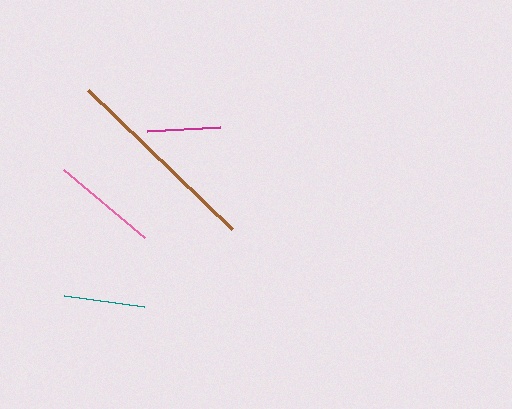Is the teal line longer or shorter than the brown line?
The brown line is longer than the teal line.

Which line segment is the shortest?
The magenta line is the shortest at approximately 73 pixels.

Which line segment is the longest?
The brown line is the longest at approximately 200 pixels.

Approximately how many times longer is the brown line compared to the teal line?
The brown line is approximately 2.5 times the length of the teal line.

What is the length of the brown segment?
The brown segment is approximately 200 pixels long.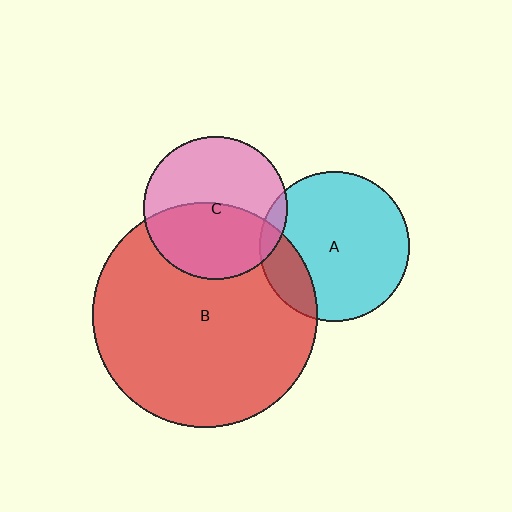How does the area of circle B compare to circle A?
Approximately 2.3 times.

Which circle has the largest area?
Circle B (red).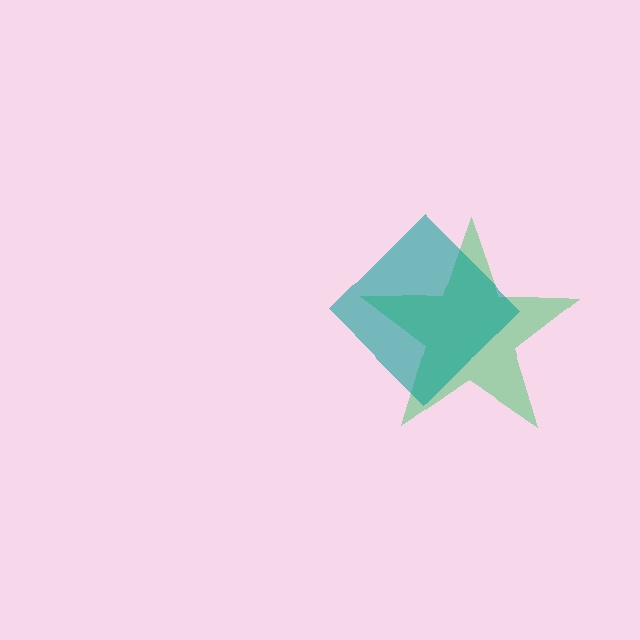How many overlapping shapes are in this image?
There are 2 overlapping shapes in the image.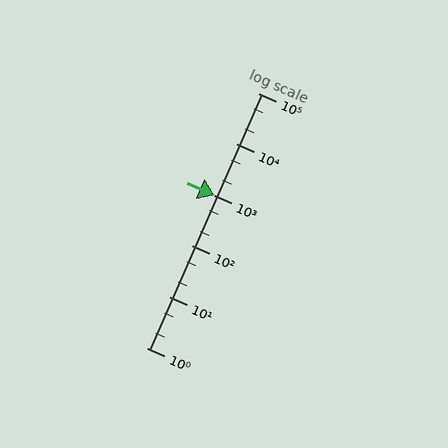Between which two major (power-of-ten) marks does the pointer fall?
The pointer is between 1000 and 10000.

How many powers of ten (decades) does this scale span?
The scale spans 5 decades, from 1 to 100000.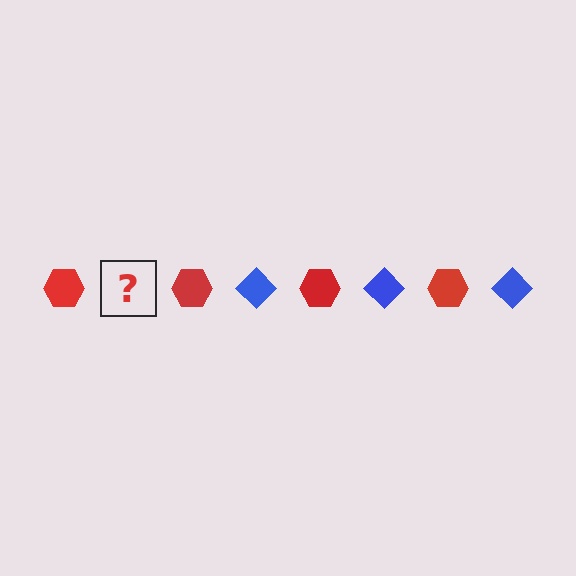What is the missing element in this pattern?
The missing element is a blue diamond.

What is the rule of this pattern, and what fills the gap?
The rule is that the pattern alternates between red hexagon and blue diamond. The gap should be filled with a blue diamond.